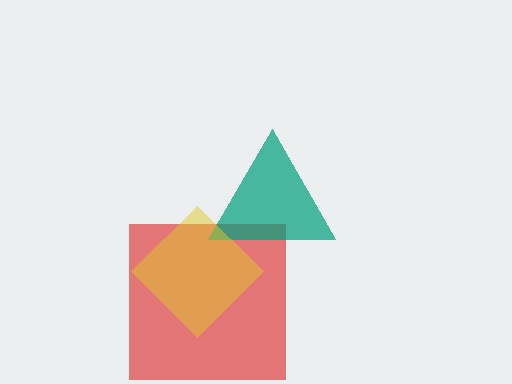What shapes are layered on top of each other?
The layered shapes are: a red square, a teal triangle, a yellow diamond.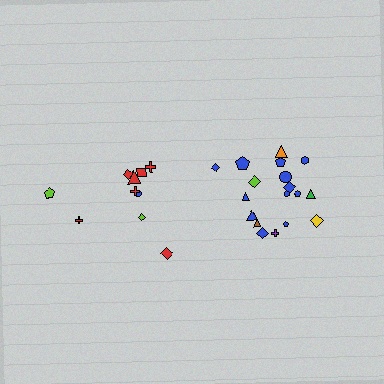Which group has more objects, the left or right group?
The right group.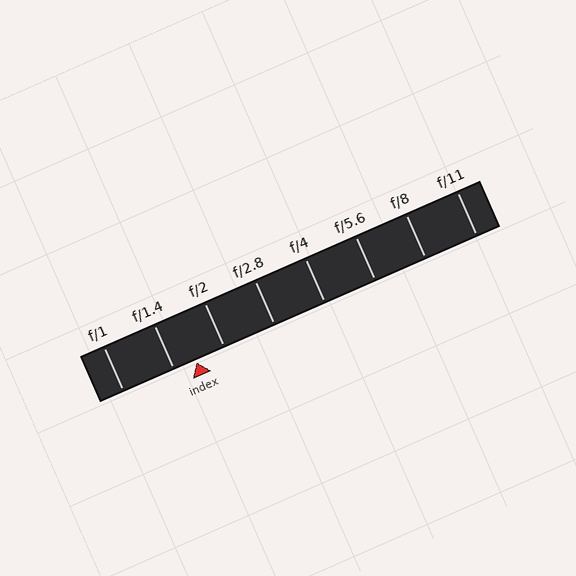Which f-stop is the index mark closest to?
The index mark is closest to f/1.4.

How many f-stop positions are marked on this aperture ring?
There are 8 f-stop positions marked.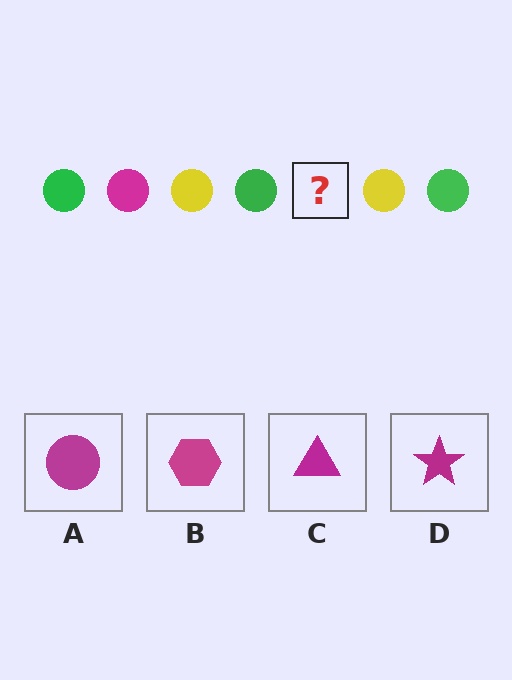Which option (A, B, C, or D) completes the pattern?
A.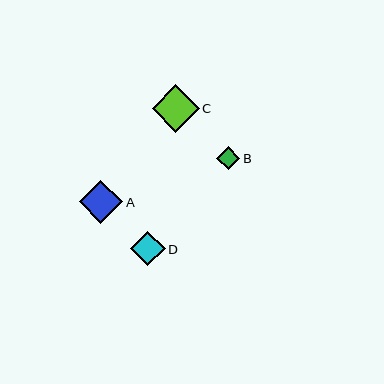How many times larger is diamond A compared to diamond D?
Diamond A is approximately 1.3 times the size of diamond D.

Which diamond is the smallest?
Diamond B is the smallest with a size of approximately 23 pixels.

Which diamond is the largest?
Diamond C is the largest with a size of approximately 47 pixels.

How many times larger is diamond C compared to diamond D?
Diamond C is approximately 1.4 times the size of diamond D.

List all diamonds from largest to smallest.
From largest to smallest: C, A, D, B.